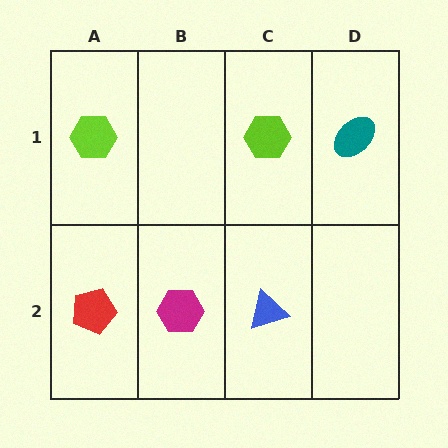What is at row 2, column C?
A blue triangle.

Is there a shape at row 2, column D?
No, that cell is empty.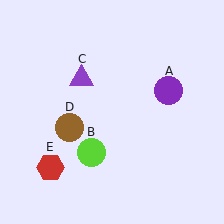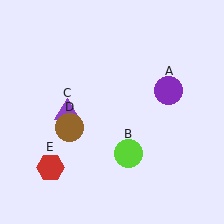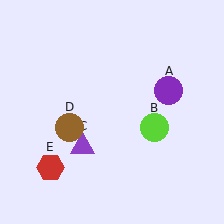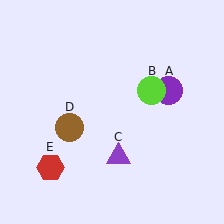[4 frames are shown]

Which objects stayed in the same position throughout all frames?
Purple circle (object A) and brown circle (object D) and red hexagon (object E) remained stationary.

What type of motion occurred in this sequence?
The lime circle (object B), purple triangle (object C) rotated counterclockwise around the center of the scene.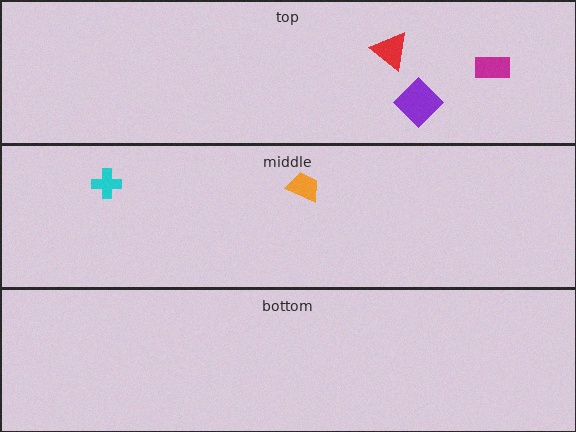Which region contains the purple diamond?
The top region.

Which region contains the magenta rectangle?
The top region.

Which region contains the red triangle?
The top region.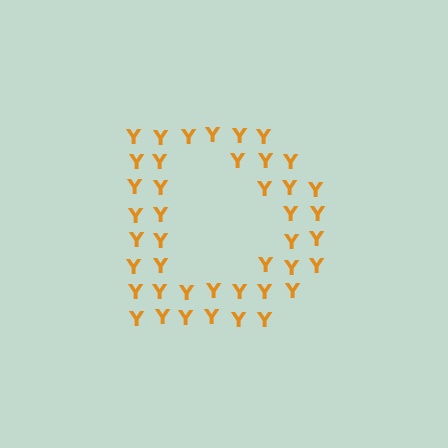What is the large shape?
The large shape is the letter D.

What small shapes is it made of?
It is made of small letter Y's.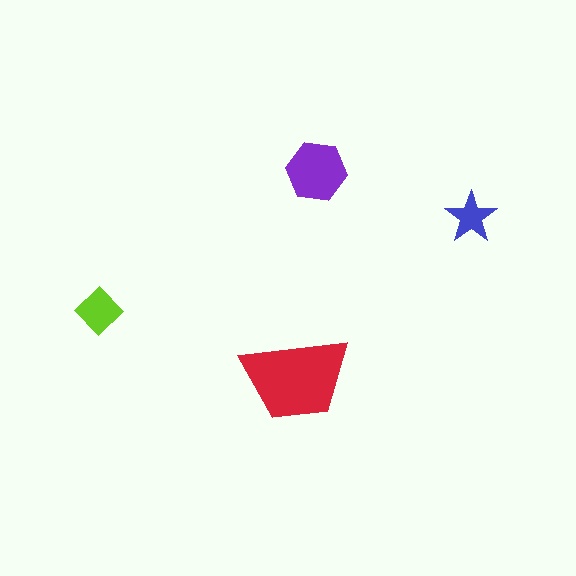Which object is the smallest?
The blue star.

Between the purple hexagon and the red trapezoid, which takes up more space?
The red trapezoid.